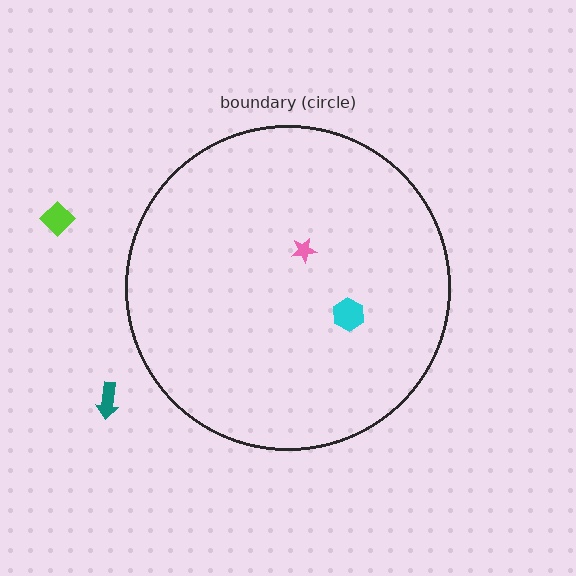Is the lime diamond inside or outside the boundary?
Outside.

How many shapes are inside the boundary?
2 inside, 2 outside.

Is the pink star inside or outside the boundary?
Inside.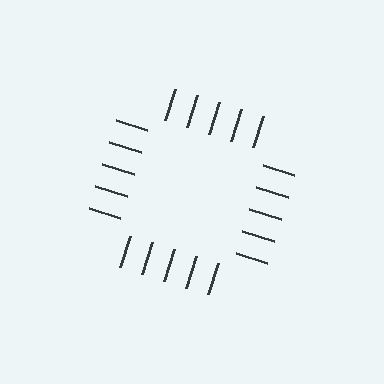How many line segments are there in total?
20 — 5 along each of the 4 edges.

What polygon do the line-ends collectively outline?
An illusory square — the line segments terminate on its edges but no continuous stroke is drawn.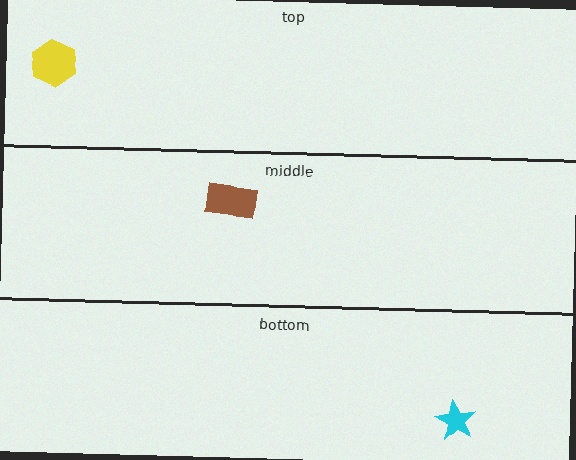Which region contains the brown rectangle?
The middle region.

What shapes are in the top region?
The yellow hexagon.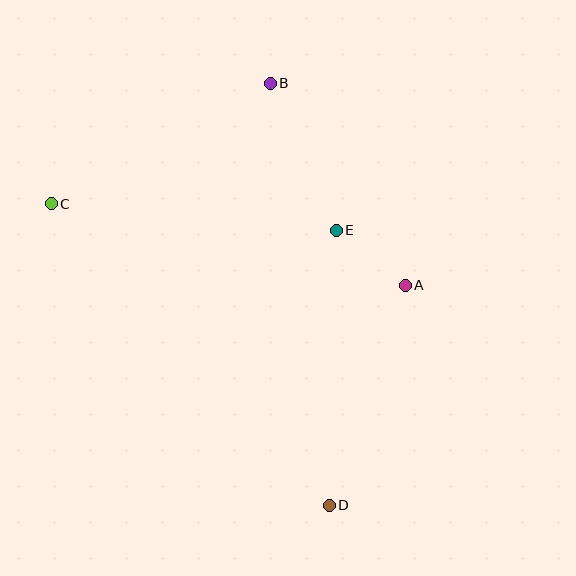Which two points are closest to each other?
Points A and E are closest to each other.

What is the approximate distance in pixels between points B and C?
The distance between B and C is approximately 250 pixels.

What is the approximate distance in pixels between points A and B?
The distance between A and B is approximately 243 pixels.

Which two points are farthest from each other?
Points B and D are farthest from each other.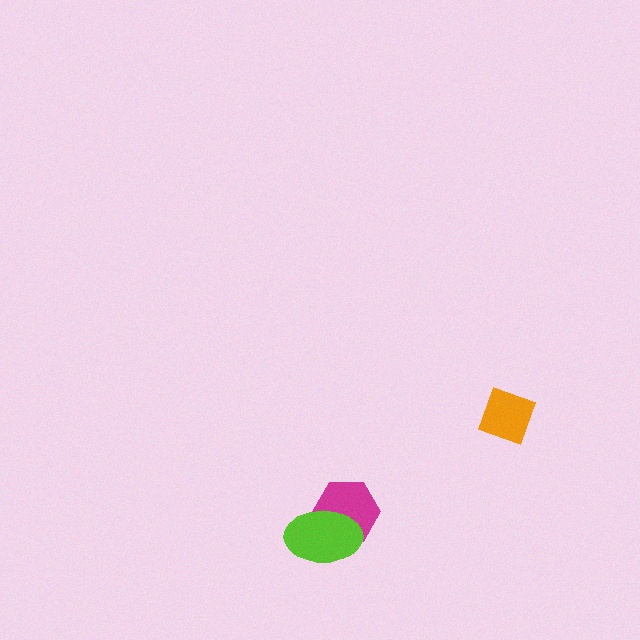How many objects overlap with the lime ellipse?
1 object overlaps with the lime ellipse.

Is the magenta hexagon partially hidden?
Yes, it is partially covered by another shape.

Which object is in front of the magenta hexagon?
The lime ellipse is in front of the magenta hexagon.